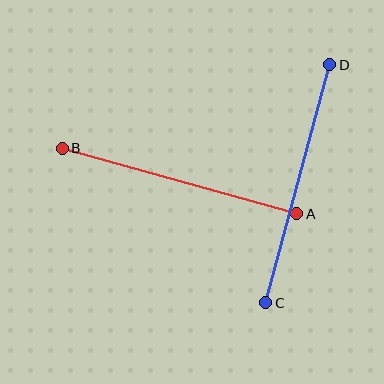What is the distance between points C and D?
The distance is approximately 247 pixels.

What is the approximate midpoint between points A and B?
The midpoint is at approximately (180, 181) pixels.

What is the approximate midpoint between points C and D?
The midpoint is at approximately (298, 184) pixels.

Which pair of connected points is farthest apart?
Points C and D are farthest apart.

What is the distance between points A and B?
The distance is approximately 244 pixels.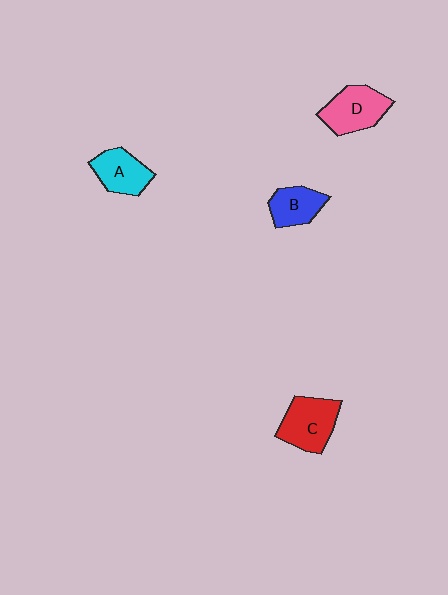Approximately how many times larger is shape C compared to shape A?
Approximately 1.2 times.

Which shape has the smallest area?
Shape B (blue).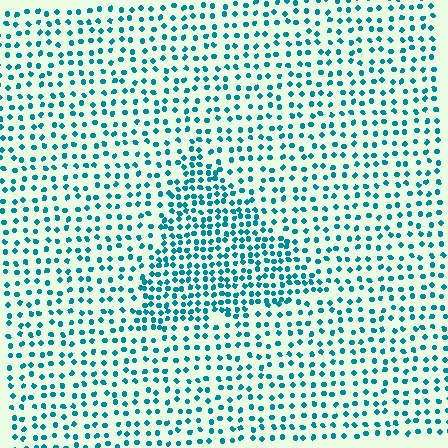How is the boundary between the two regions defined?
The boundary is defined by a change in element density (approximately 1.8x ratio). All elements are the same color, size, and shape.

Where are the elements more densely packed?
The elements are more densely packed inside the triangle boundary.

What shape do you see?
I see a triangle.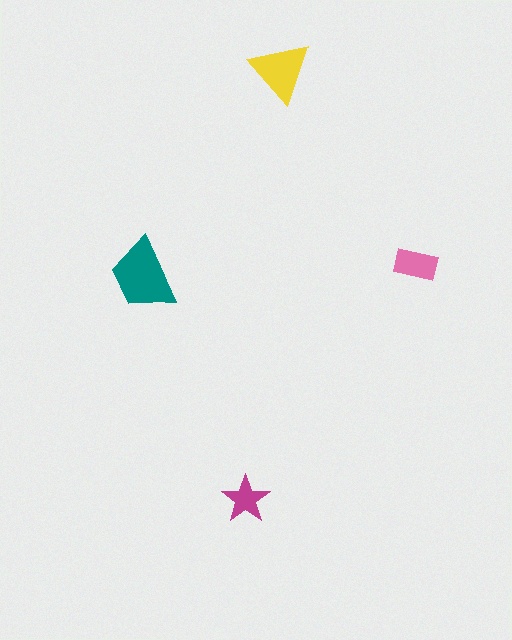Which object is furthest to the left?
The teal trapezoid is leftmost.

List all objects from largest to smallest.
The teal trapezoid, the yellow triangle, the pink rectangle, the magenta star.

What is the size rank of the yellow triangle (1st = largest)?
2nd.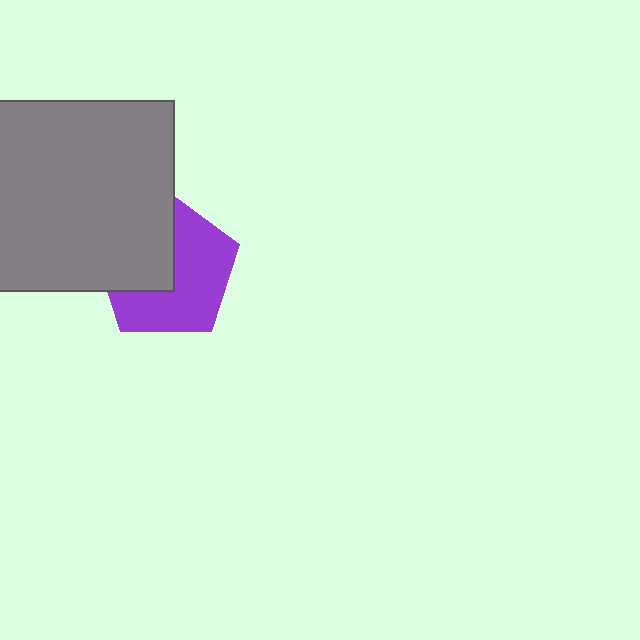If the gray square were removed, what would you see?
You would see the complete purple pentagon.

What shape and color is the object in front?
The object in front is a gray square.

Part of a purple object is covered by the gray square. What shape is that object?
It is a pentagon.